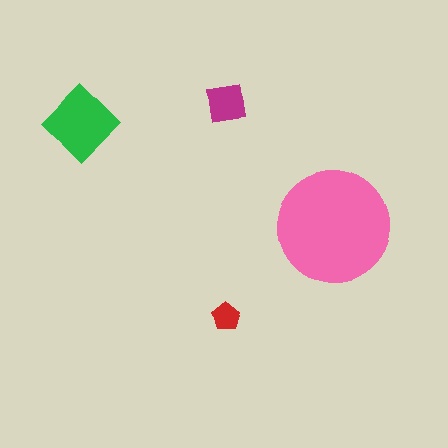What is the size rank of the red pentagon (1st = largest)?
4th.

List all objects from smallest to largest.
The red pentagon, the magenta square, the green diamond, the pink circle.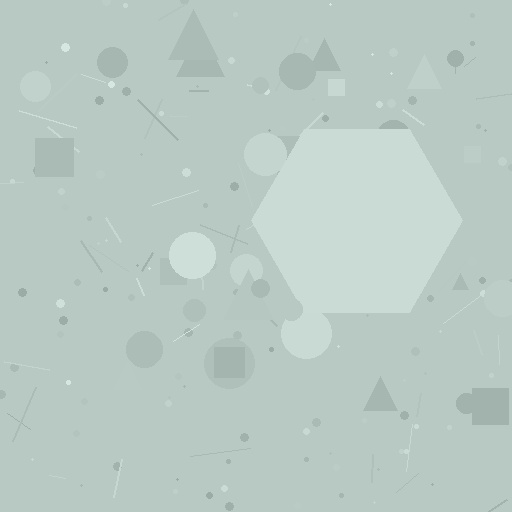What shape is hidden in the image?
A hexagon is hidden in the image.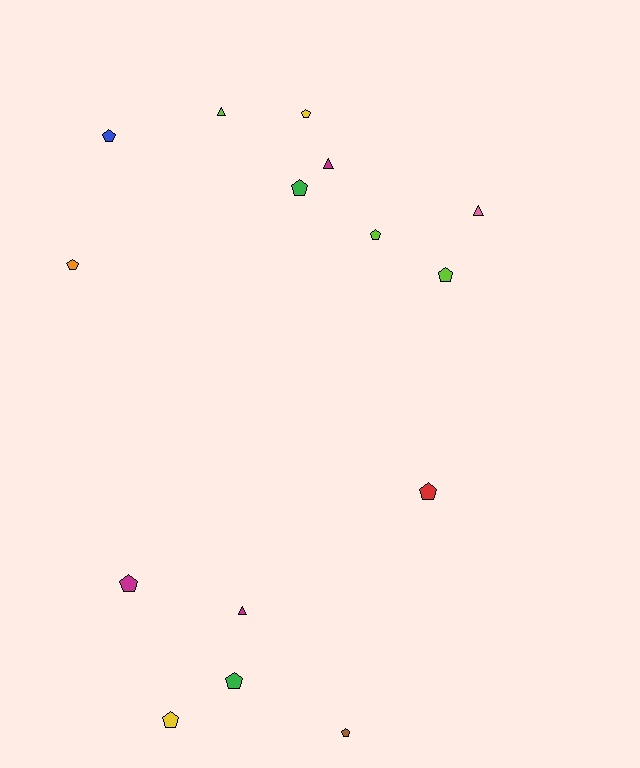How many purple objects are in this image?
There are no purple objects.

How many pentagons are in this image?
There are 11 pentagons.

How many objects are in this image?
There are 15 objects.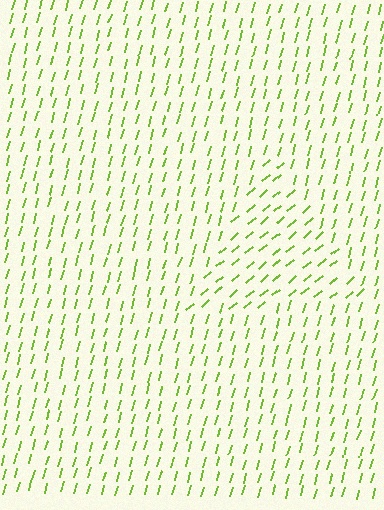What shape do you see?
I see a triangle.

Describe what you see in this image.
The image is filled with small lime line segments. A triangle region in the image has lines oriented differently from the surrounding lines, creating a visible texture boundary.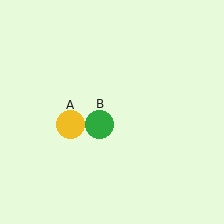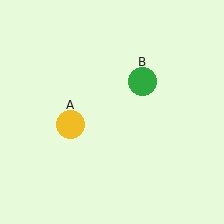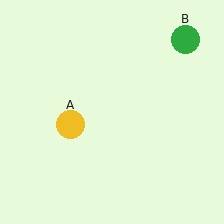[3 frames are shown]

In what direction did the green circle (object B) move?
The green circle (object B) moved up and to the right.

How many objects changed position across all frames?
1 object changed position: green circle (object B).